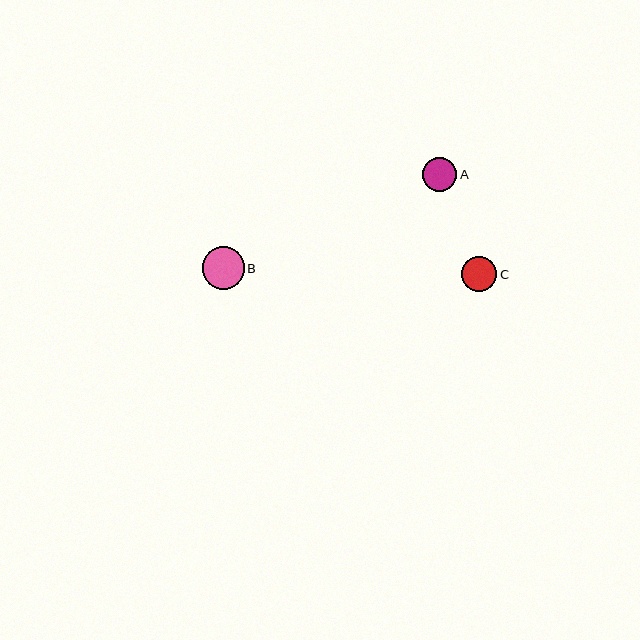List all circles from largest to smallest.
From largest to smallest: B, C, A.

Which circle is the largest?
Circle B is the largest with a size of approximately 42 pixels.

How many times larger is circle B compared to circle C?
Circle B is approximately 1.2 times the size of circle C.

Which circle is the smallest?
Circle A is the smallest with a size of approximately 34 pixels.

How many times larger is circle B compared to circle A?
Circle B is approximately 1.2 times the size of circle A.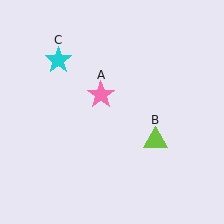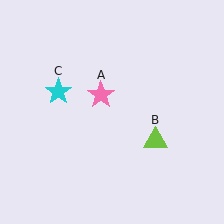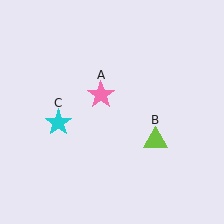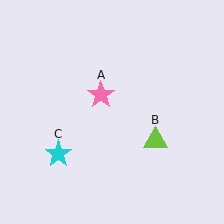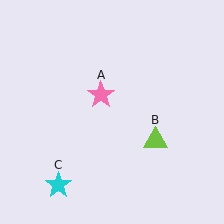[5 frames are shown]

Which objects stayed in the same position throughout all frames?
Pink star (object A) and lime triangle (object B) remained stationary.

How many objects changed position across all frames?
1 object changed position: cyan star (object C).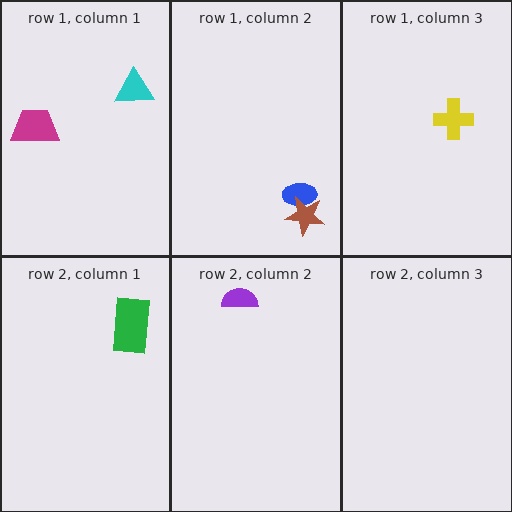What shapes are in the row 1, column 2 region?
The blue ellipse, the brown star.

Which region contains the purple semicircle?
The row 2, column 2 region.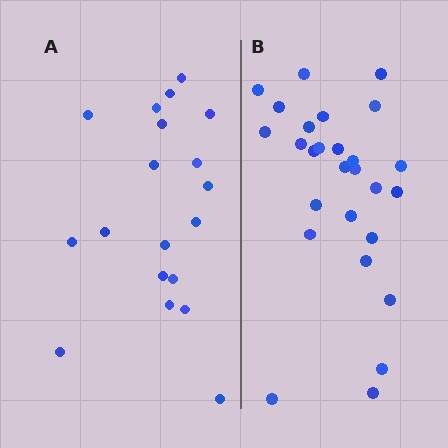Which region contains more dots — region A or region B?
Region B (the right region) has more dots.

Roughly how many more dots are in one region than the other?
Region B has roughly 8 or so more dots than region A.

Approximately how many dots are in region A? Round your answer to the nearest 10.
About 20 dots. (The exact count is 19, which rounds to 20.)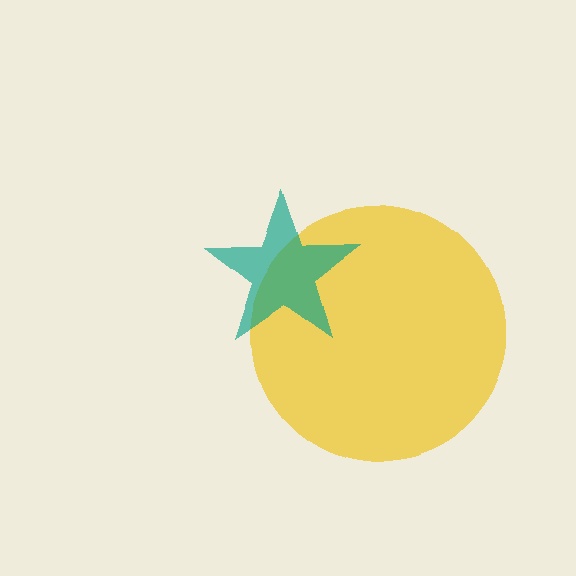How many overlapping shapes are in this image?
There are 2 overlapping shapes in the image.